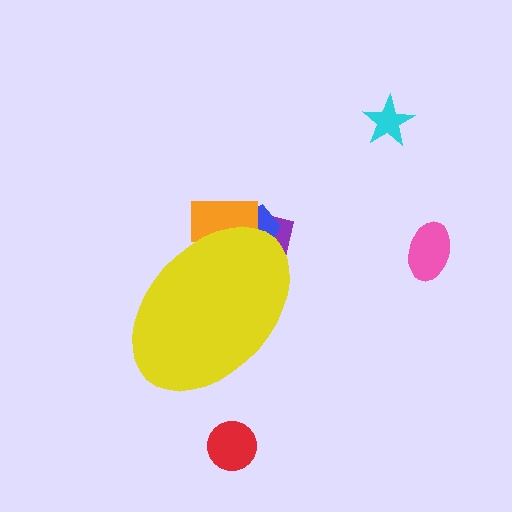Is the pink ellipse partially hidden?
No, the pink ellipse is fully visible.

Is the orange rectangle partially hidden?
Yes, the orange rectangle is partially hidden behind the yellow ellipse.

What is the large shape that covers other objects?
A yellow ellipse.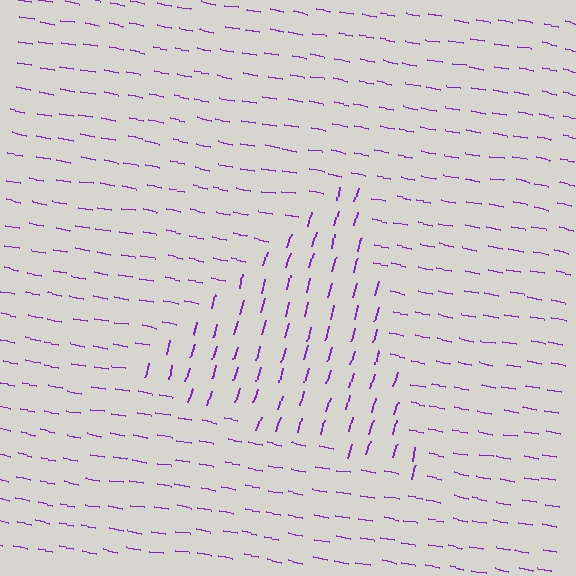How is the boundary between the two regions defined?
The boundary is defined purely by a change in line orientation (approximately 85 degrees difference). All lines are the same color and thickness.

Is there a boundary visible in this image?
Yes, there is a texture boundary formed by a change in line orientation.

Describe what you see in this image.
The image is filled with small purple line segments. A triangle region in the image has lines oriented differently from the surrounding lines, creating a visible texture boundary.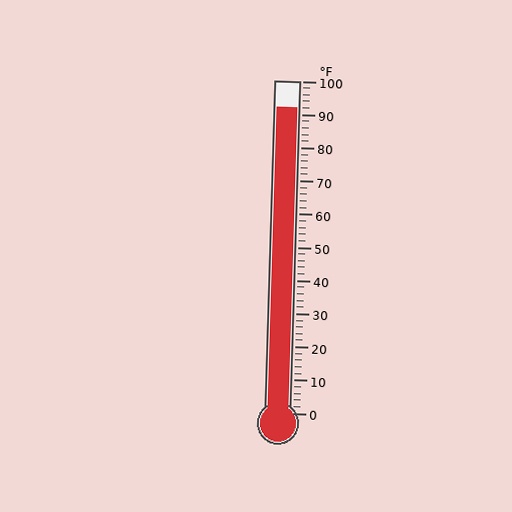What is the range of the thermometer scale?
The thermometer scale ranges from 0°F to 100°F.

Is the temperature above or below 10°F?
The temperature is above 10°F.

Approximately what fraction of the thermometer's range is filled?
The thermometer is filled to approximately 90% of its range.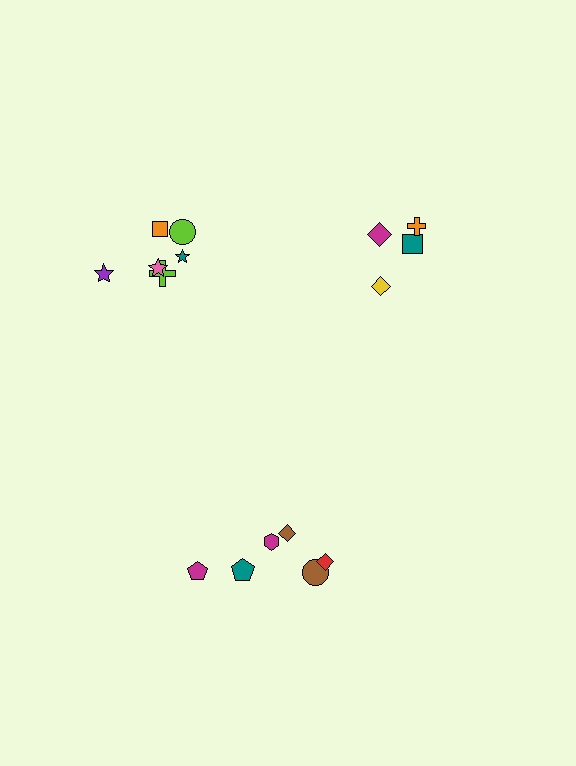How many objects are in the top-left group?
There are 6 objects.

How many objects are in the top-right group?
There are 4 objects.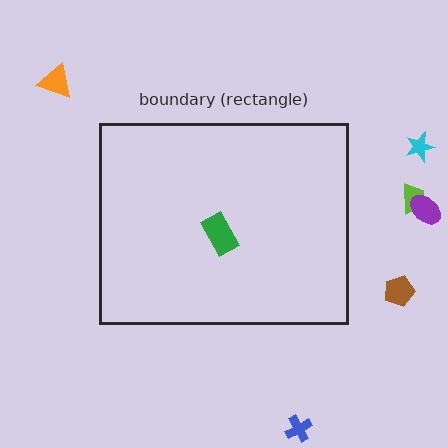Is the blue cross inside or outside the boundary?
Outside.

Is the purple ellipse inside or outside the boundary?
Outside.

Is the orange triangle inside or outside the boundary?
Outside.